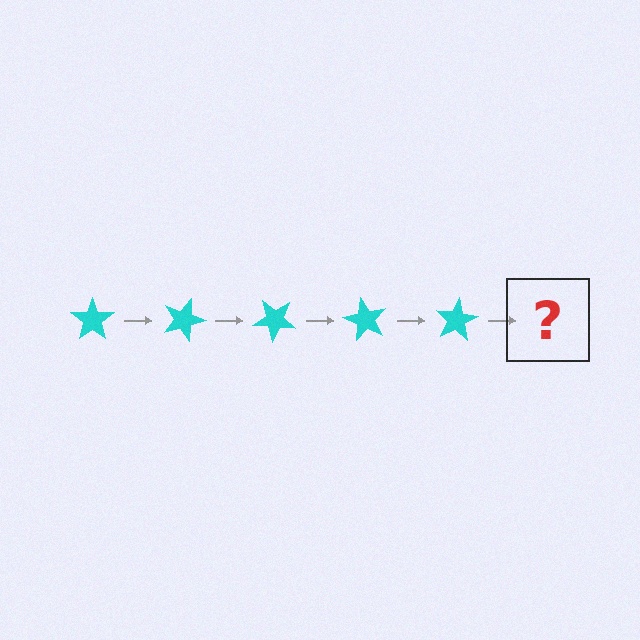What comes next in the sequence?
The next element should be a cyan star rotated 100 degrees.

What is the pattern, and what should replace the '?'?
The pattern is that the star rotates 20 degrees each step. The '?' should be a cyan star rotated 100 degrees.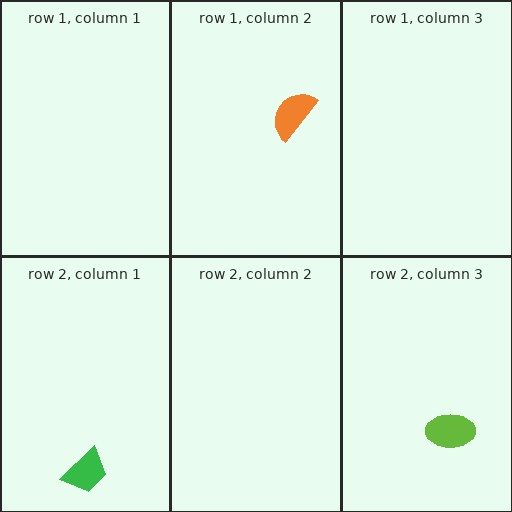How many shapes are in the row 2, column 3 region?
1.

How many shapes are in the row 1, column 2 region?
1.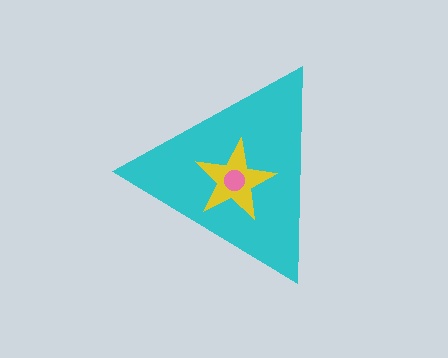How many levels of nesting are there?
3.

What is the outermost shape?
The cyan triangle.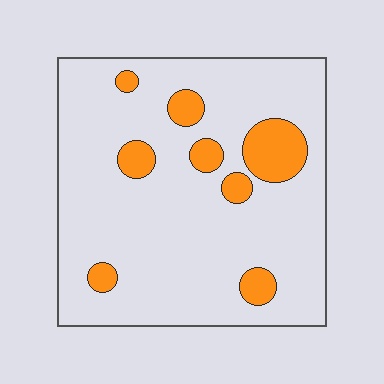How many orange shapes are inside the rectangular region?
8.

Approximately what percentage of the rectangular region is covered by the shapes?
Approximately 15%.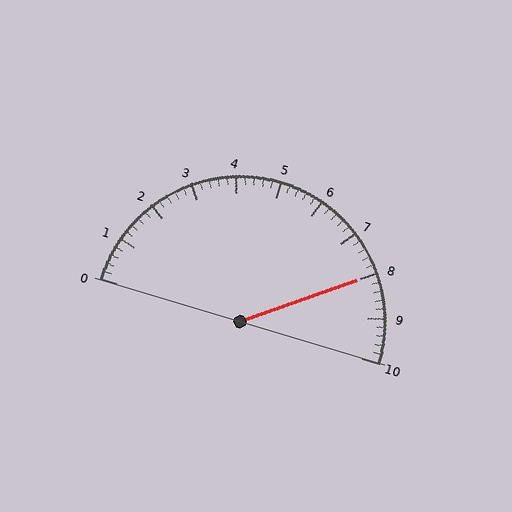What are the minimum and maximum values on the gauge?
The gauge ranges from 0 to 10.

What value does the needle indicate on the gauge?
The needle indicates approximately 8.0.